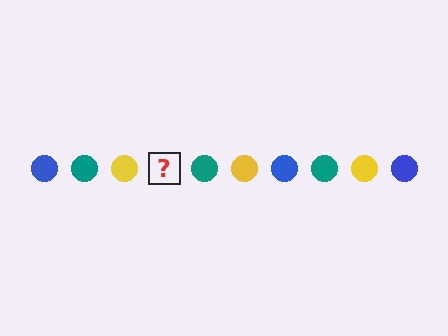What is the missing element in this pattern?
The missing element is a blue circle.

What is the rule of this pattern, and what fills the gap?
The rule is that the pattern cycles through blue, teal, yellow circles. The gap should be filled with a blue circle.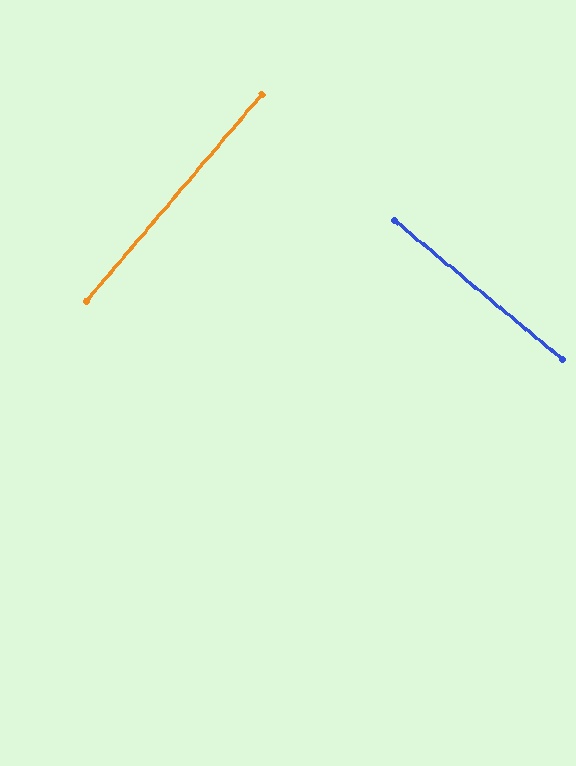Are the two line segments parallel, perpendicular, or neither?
Perpendicular — they meet at approximately 89°.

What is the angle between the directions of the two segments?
Approximately 89 degrees.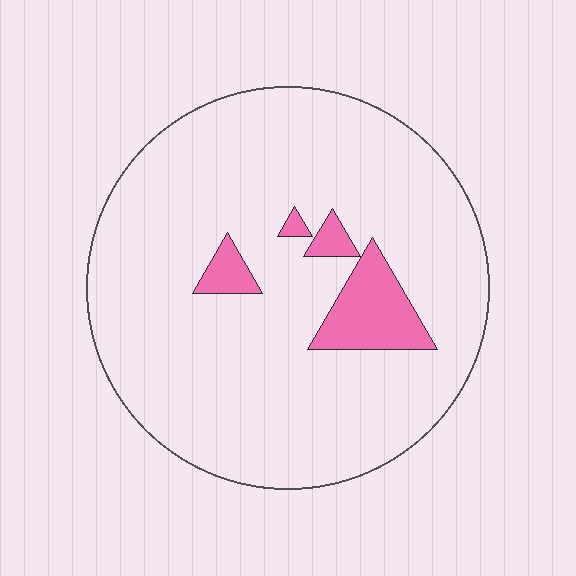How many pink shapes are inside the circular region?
4.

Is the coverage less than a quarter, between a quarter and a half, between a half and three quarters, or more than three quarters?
Less than a quarter.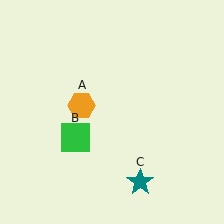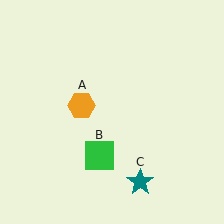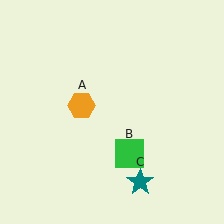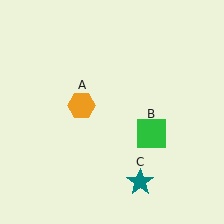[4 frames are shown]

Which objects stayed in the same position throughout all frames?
Orange hexagon (object A) and teal star (object C) remained stationary.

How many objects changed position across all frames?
1 object changed position: green square (object B).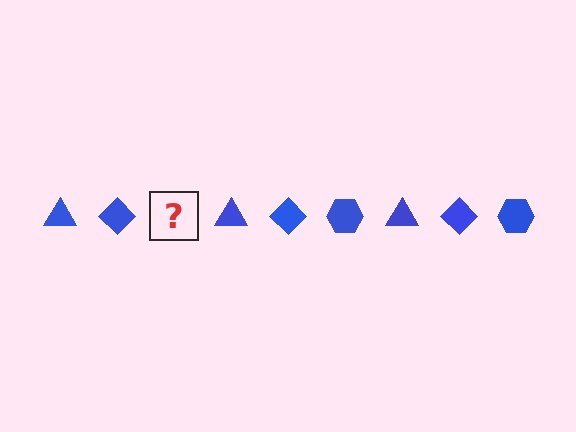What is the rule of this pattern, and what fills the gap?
The rule is that the pattern cycles through triangle, diamond, hexagon shapes in blue. The gap should be filled with a blue hexagon.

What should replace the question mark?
The question mark should be replaced with a blue hexagon.